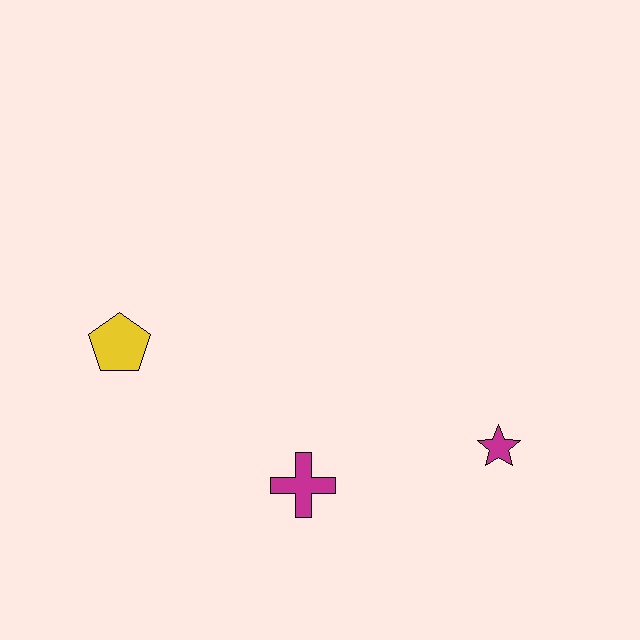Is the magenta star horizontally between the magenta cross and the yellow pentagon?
No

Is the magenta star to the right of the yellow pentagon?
Yes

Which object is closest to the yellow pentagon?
The magenta cross is closest to the yellow pentagon.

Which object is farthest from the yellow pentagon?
The magenta star is farthest from the yellow pentagon.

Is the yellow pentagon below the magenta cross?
No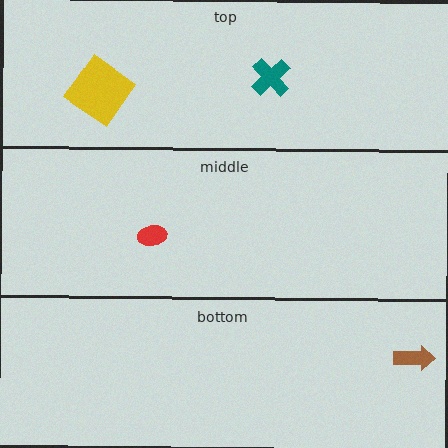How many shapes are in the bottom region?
1.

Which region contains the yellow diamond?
The top region.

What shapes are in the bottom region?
The brown arrow.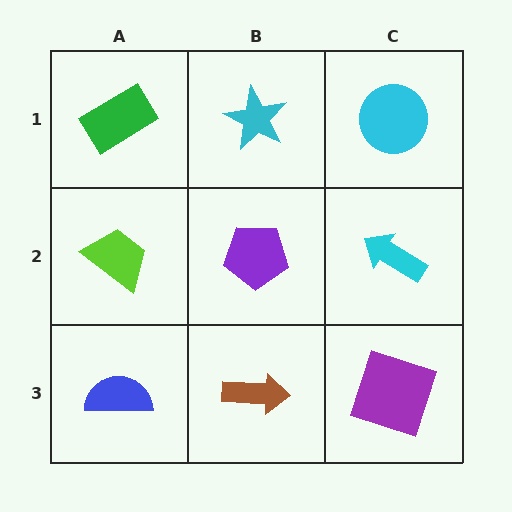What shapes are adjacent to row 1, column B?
A purple pentagon (row 2, column B), a green rectangle (row 1, column A), a cyan circle (row 1, column C).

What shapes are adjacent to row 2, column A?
A green rectangle (row 1, column A), a blue semicircle (row 3, column A), a purple pentagon (row 2, column B).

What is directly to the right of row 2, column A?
A purple pentagon.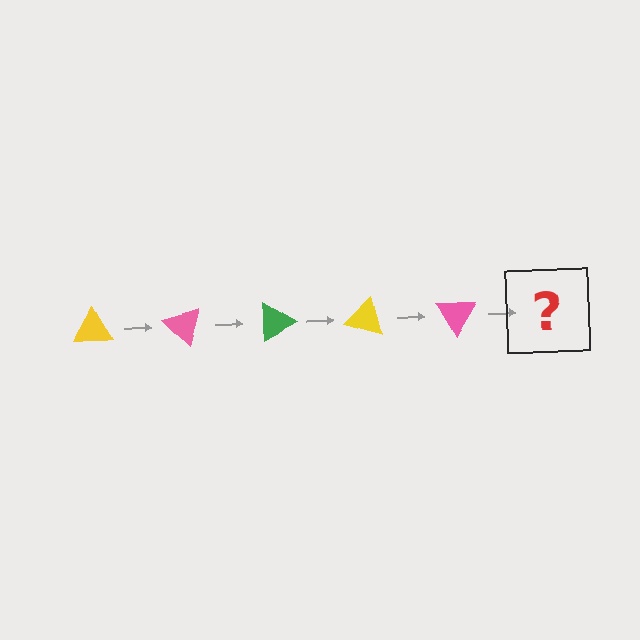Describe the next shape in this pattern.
It should be a green triangle, rotated 225 degrees from the start.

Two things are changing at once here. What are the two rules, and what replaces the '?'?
The two rules are that it rotates 45 degrees each step and the color cycles through yellow, pink, and green. The '?' should be a green triangle, rotated 225 degrees from the start.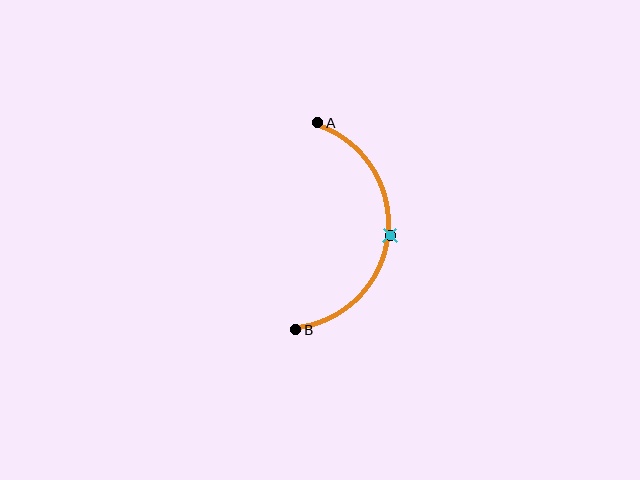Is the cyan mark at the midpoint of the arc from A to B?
Yes. The cyan mark lies on the arc at equal arc-length from both A and B — it is the arc midpoint.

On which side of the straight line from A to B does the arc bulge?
The arc bulges to the right of the straight line connecting A and B.